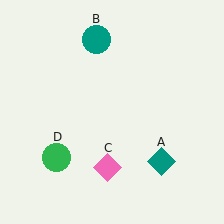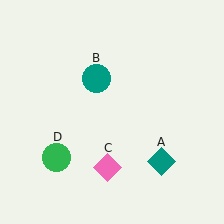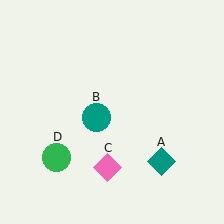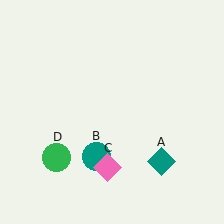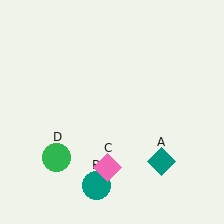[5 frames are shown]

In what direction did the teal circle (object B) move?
The teal circle (object B) moved down.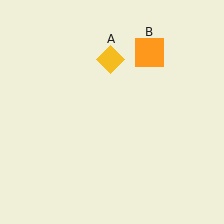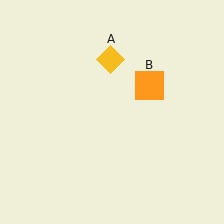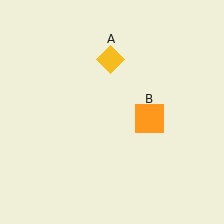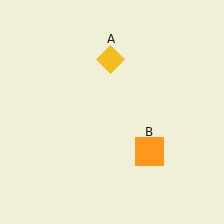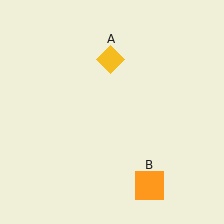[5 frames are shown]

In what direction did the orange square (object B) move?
The orange square (object B) moved down.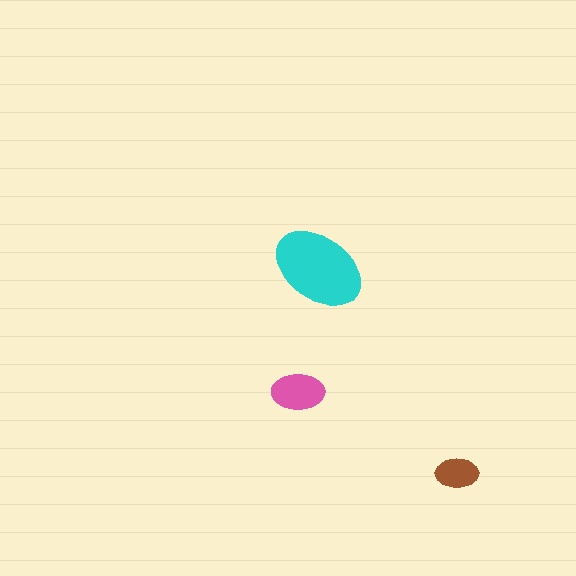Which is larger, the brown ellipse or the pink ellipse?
The pink one.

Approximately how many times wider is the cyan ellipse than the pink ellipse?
About 1.5 times wider.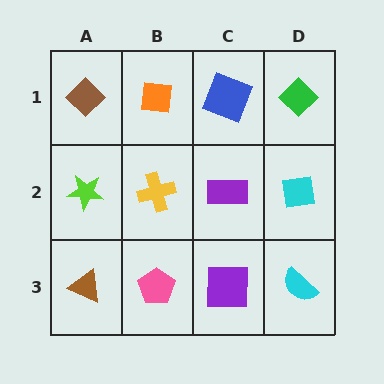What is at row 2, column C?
A purple rectangle.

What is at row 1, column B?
An orange square.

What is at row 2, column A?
A lime star.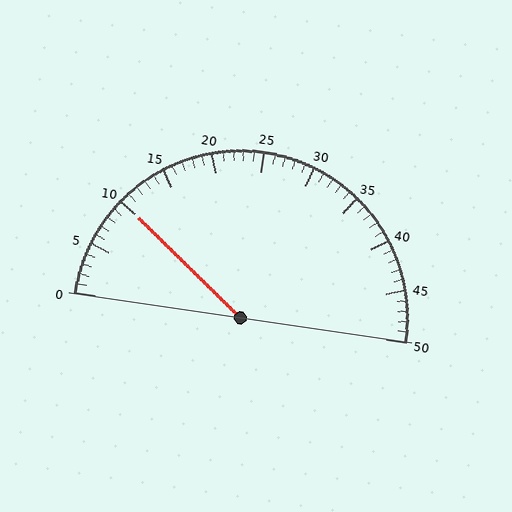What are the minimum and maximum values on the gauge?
The gauge ranges from 0 to 50.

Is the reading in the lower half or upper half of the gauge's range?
The reading is in the lower half of the range (0 to 50).